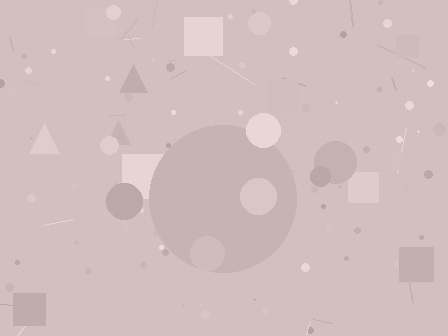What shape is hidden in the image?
A circle is hidden in the image.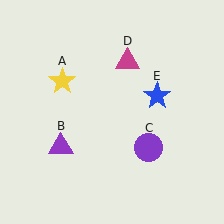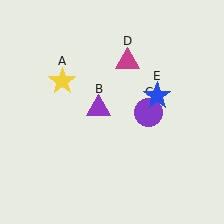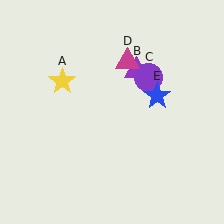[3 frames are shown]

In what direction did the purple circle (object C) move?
The purple circle (object C) moved up.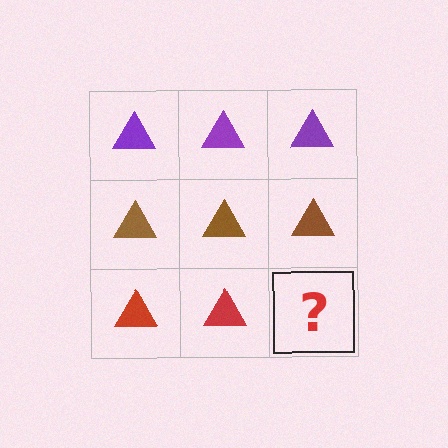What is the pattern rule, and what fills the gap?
The rule is that each row has a consistent color. The gap should be filled with a red triangle.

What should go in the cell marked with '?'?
The missing cell should contain a red triangle.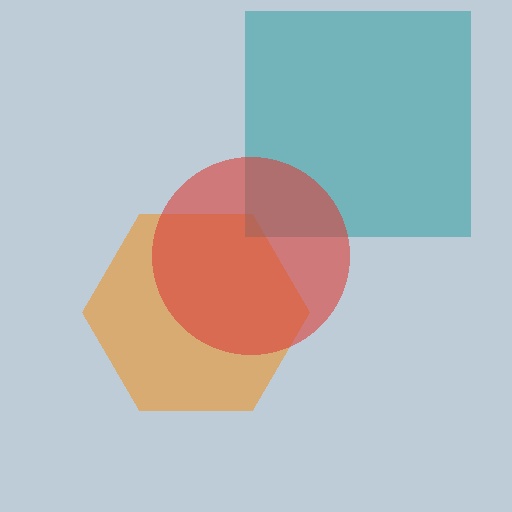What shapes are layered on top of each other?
The layered shapes are: an orange hexagon, a teal square, a red circle.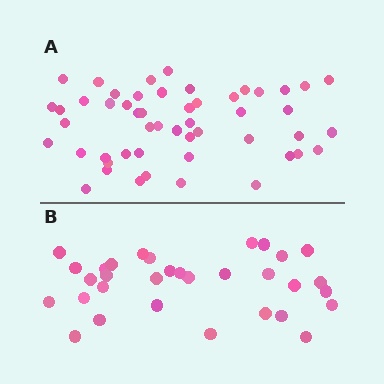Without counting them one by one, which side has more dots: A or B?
Region A (the top region) has more dots.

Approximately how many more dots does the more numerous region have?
Region A has approximately 20 more dots than region B.